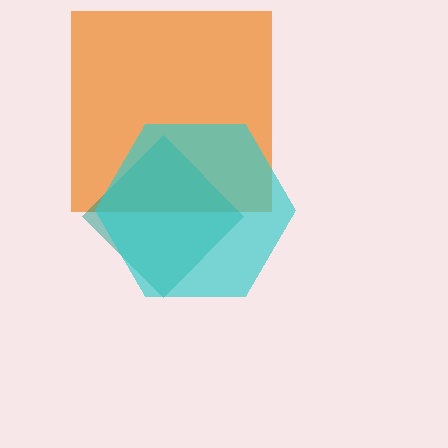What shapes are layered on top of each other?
The layered shapes are: an orange square, a teal diamond, a cyan hexagon.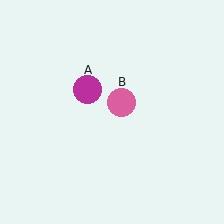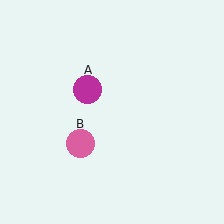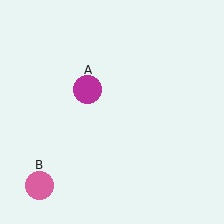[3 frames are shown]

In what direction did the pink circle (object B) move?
The pink circle (object B) moved down and to the left.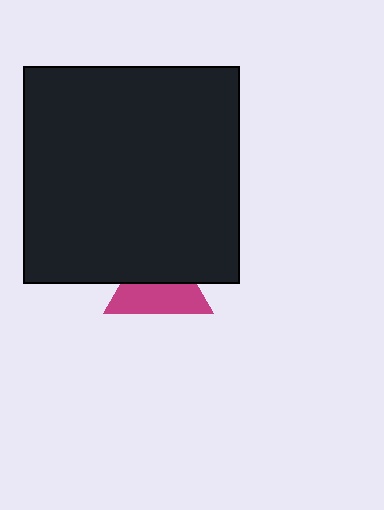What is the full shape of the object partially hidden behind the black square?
The partially hidden object is a magenta triangle.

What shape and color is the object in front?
The object in front is a black square.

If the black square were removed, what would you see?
You would see the complete magenta triangle.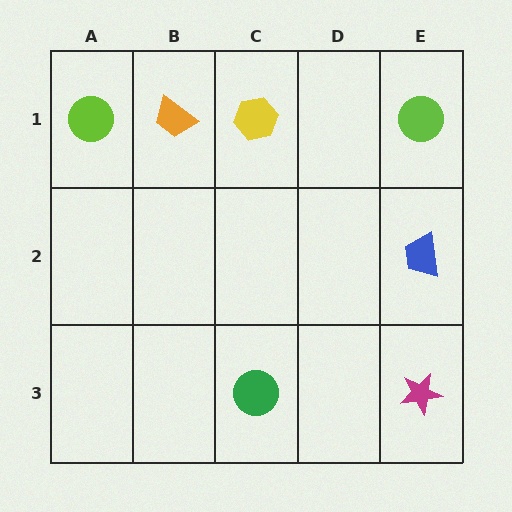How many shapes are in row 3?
2 shapes.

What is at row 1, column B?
An orange trapezoid.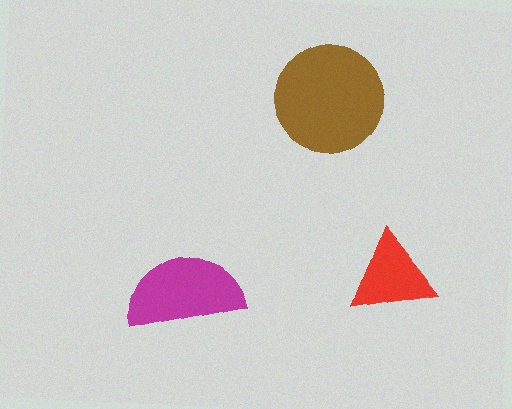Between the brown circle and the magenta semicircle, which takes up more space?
The brown circle.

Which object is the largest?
The brown circle.